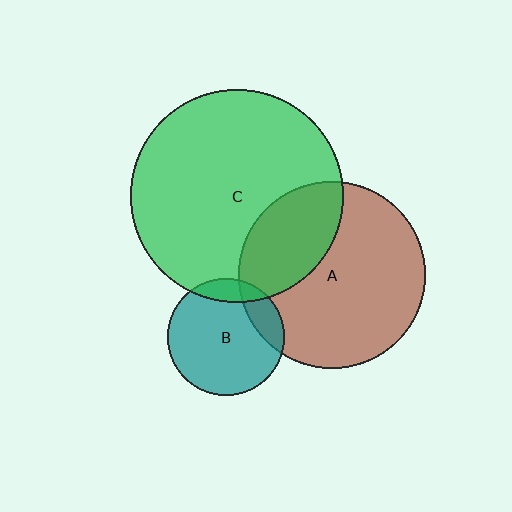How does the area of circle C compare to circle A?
Approximately 1.3 times.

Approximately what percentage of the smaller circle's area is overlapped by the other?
Approximately 15%.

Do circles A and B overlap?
Yes.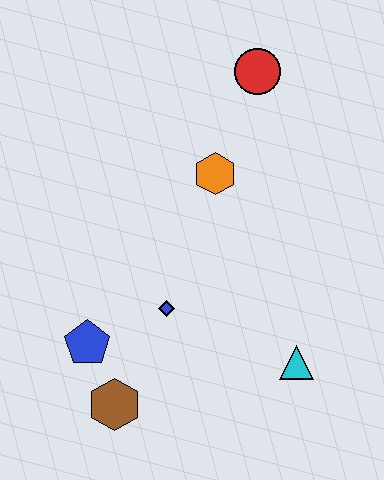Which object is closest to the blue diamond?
The blue pentagon is closest to the blue diamond.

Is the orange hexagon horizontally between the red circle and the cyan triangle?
No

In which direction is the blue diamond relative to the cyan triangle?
The blue diamond is to the left of the cyan triangle.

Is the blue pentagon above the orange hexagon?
No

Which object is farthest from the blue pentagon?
The red circle is farthest from the blue pentagon.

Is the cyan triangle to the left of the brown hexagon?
No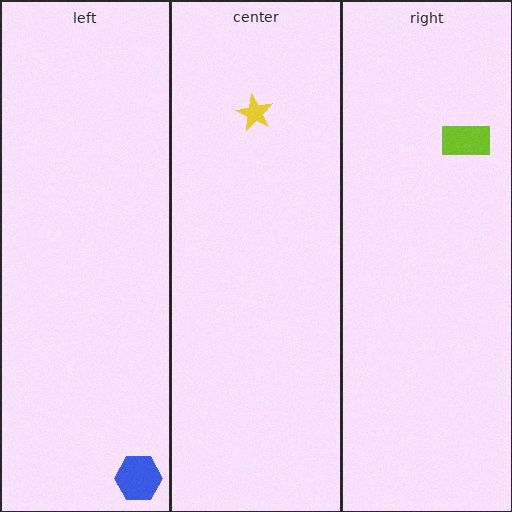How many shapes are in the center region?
1.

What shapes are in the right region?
The lime rectangle.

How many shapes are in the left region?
1.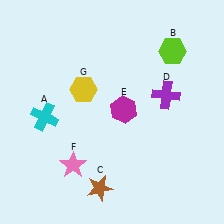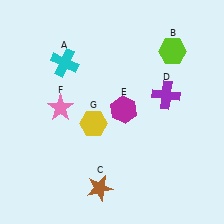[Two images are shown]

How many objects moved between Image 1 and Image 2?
3 objects moved between the two images.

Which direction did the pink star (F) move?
The pink star (F) moved up.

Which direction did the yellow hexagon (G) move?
The yellow hexagon (G) moved down.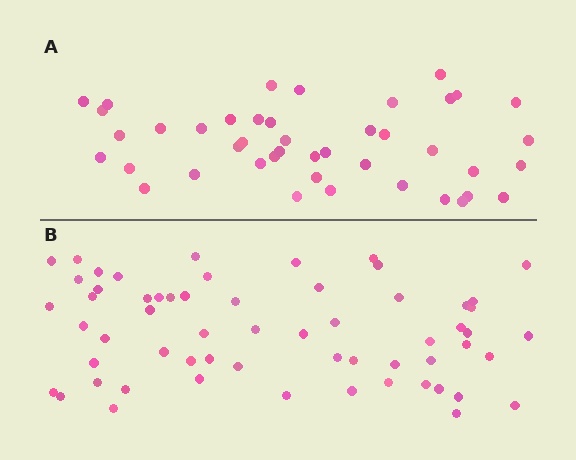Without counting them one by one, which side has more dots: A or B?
Region B (the bottom region) has more dots.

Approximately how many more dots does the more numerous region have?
Region B has approximately 15 more dots than region A.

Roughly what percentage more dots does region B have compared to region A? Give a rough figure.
About 40% more.